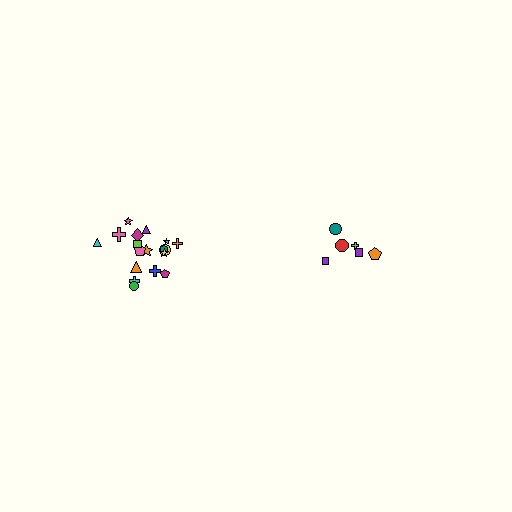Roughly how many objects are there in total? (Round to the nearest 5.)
Roughly 25 objects in total.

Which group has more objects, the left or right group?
The left group.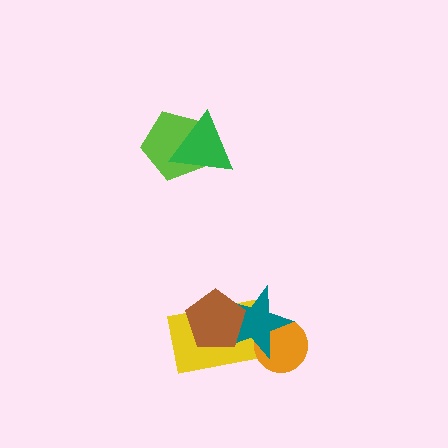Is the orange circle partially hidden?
Yes, it is partially covered by another shape.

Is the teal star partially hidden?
Yes, it is partially covered by another shape.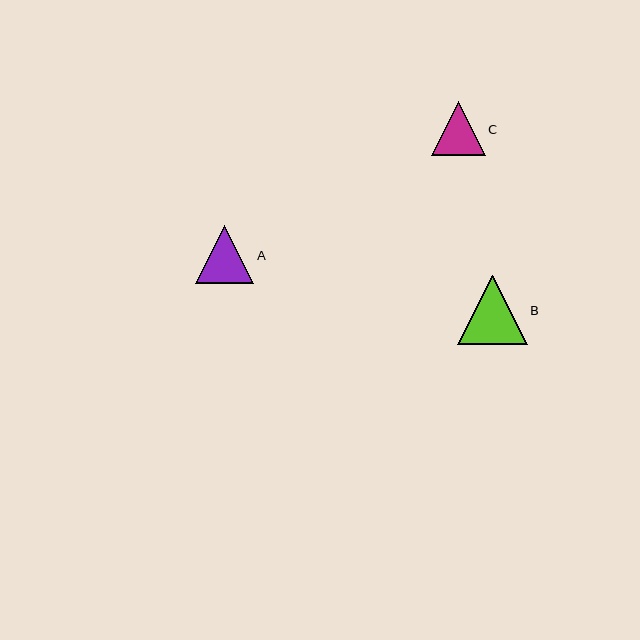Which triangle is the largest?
Triangle B is the largest with a size of approximately 70 pixels.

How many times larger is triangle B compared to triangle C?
Triangle B is approximately 1.3 times the size of triangle C.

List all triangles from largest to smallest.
From largest to smallest: B, A, C.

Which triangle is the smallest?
Triangle C is the smallest with a size of approximately 54 pixels.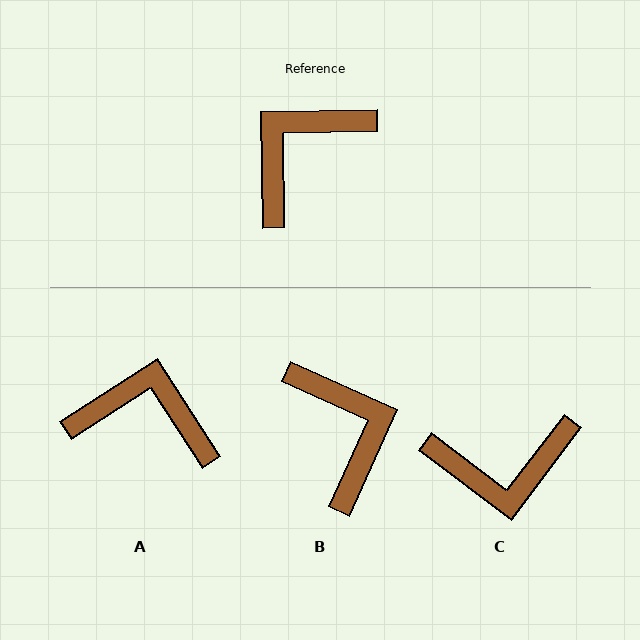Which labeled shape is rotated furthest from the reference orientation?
C, about 142 degrees away.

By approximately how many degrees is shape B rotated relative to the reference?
Approximately 116 degrees clockwise.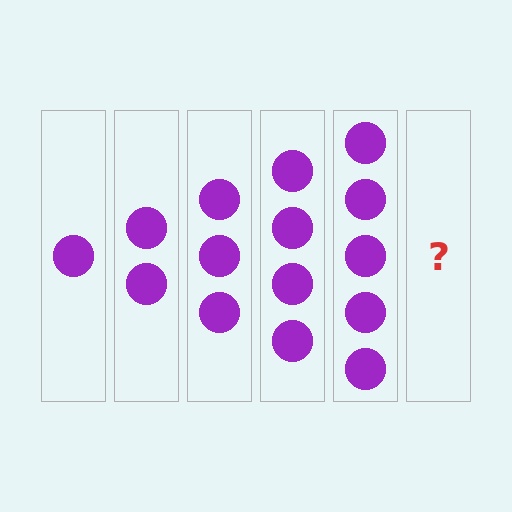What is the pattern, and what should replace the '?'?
The pattern is that each step adds one more circle. The '?' should be 6 circles.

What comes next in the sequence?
The next element should be 6 circles.